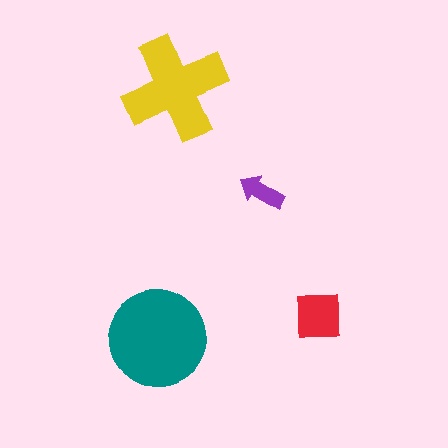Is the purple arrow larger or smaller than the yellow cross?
Smaller.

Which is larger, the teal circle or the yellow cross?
The teal circle.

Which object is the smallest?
The purple arrow.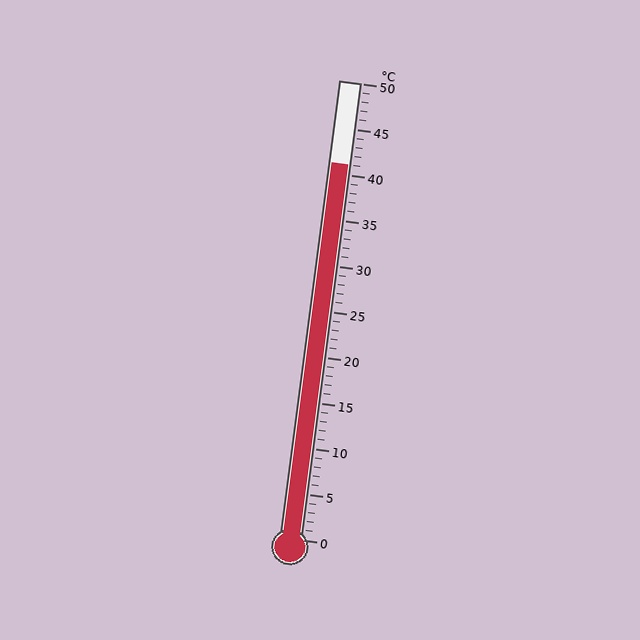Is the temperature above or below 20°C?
The temperature is above 20°C.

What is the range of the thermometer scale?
The thermometer scale ranges from 0°C to 50°C.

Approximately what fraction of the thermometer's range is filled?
The thermometer is filled to approximately 80% of its range.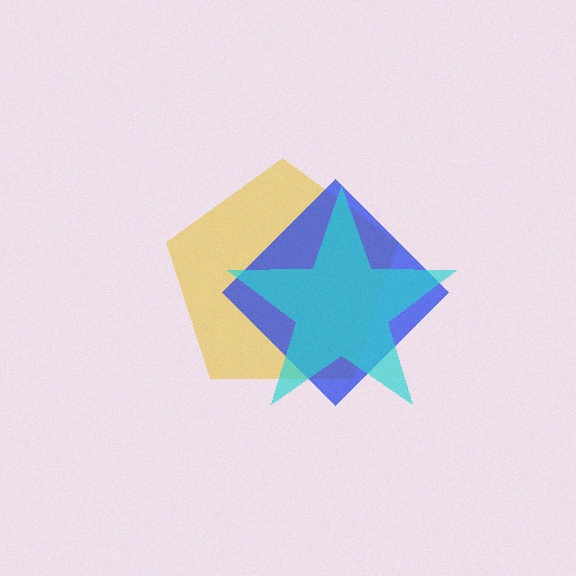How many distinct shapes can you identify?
There are 3 distinct shapes: a yellow pentagon, a blue diamond, a cyan star.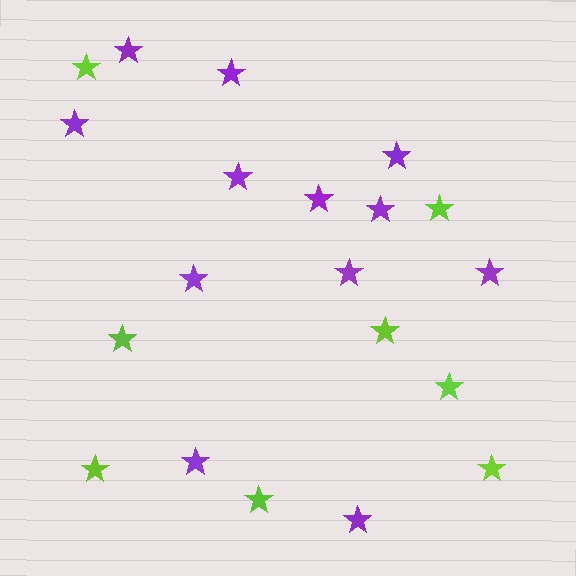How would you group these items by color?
There are 2 groups: one group of purple stars (12) and one group of lime stars (8).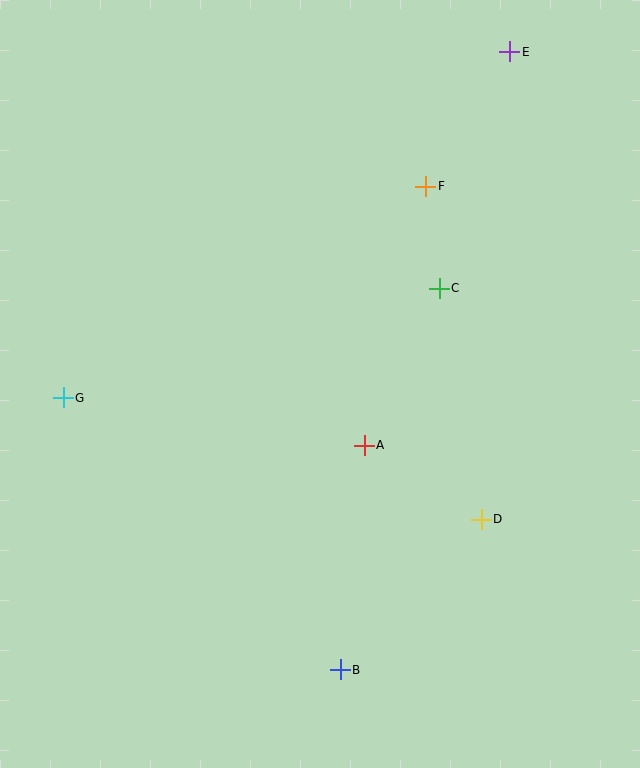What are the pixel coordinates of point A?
Point A is at (364, 445).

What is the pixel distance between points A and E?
The distance between A and E is 419 pixels.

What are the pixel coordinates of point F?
Point F is at (426, 186).